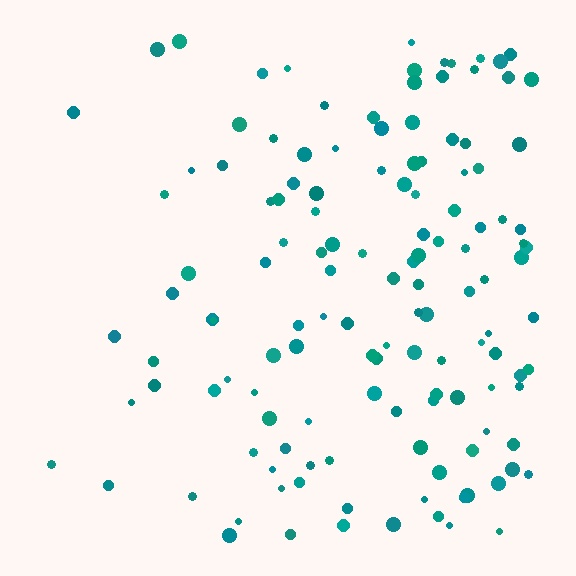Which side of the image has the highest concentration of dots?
The right.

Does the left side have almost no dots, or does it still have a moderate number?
Still a moderate number, just noticeably fewer than the right.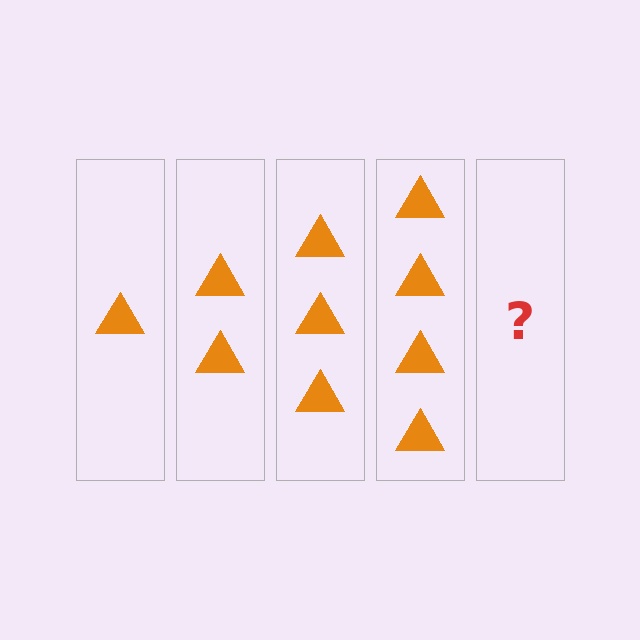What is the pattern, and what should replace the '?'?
The pattern is that each step adds one more triangle. The '?' should be 5 triangles.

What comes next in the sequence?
The next element should be 5 triangles.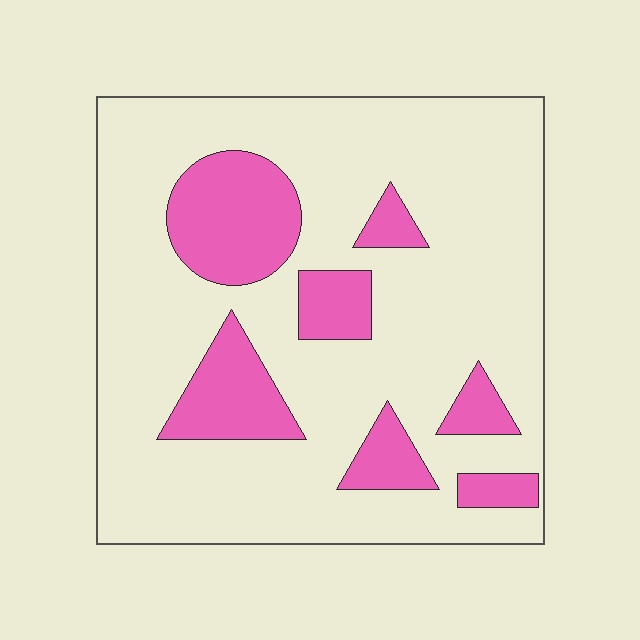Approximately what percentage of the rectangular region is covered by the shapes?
Approximately 20%.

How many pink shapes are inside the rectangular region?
7.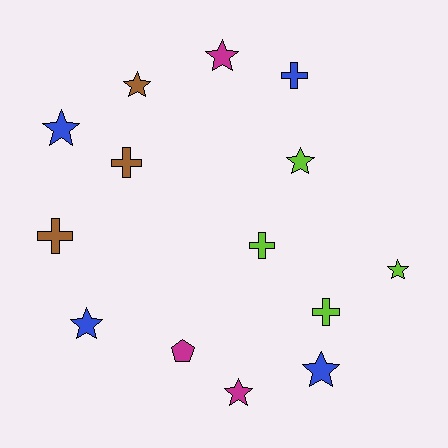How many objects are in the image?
There are 14 objects.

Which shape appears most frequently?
Star, with 8 objects.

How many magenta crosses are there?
There are no magenta crosses.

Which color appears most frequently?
Blue, with 4 objects.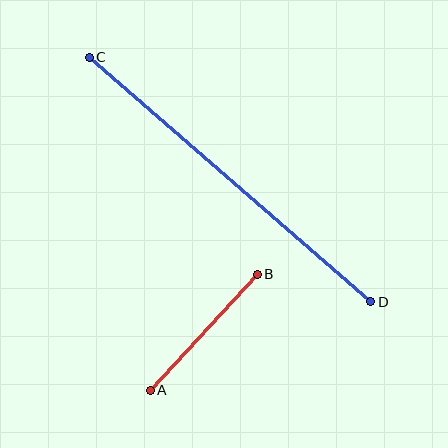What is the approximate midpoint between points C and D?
The midpoint is at approximately (230, 180) pixels.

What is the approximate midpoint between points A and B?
The midpoint is at approximately (204, 332) pixels.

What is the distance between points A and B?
The distance is approximately 158 pixels.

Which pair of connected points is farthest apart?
Points C and D are farthest apart.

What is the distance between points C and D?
The distance is approximately 373 pixels.